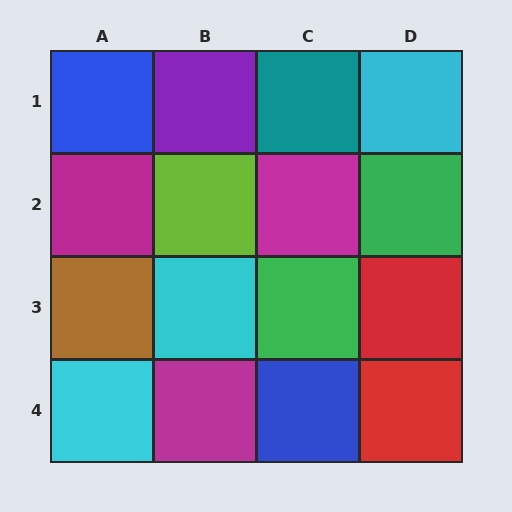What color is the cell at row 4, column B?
Magenta.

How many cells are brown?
1 cell is brown.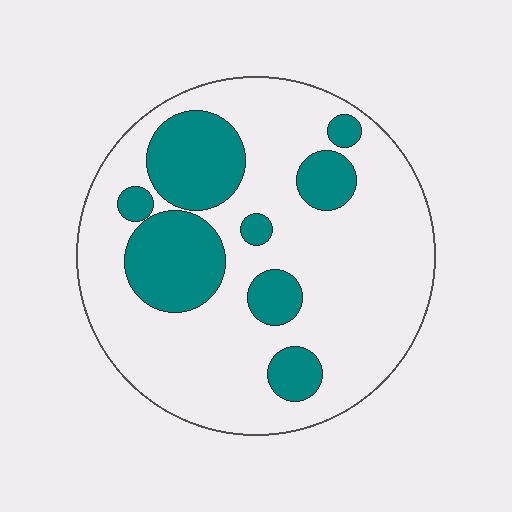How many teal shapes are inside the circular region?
8.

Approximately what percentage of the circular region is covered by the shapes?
Approximately 25%.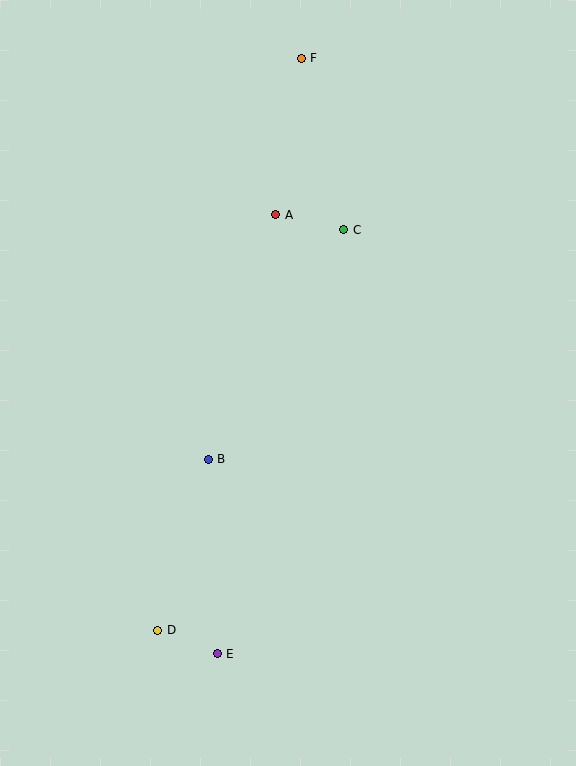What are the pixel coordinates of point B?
Point B is at (208, 459).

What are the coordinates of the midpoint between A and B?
The midpoint between A and B is at (242, 337).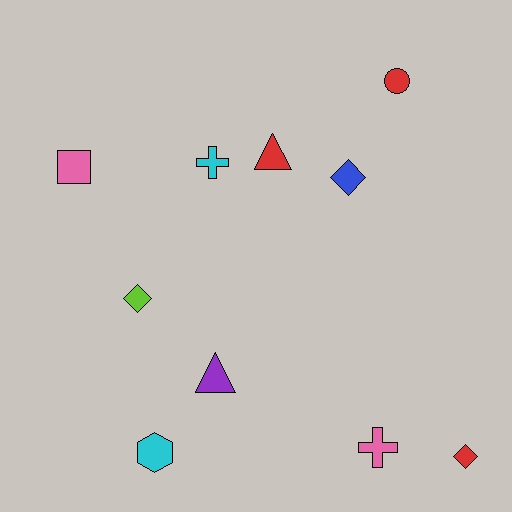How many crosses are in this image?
There are 2 crosses.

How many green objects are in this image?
There are no green objects.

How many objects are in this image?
There are 10 objects.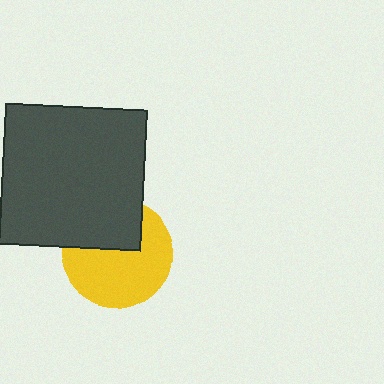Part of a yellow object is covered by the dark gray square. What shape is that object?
It is a circle.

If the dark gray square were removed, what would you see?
You would see the complete yellow circle.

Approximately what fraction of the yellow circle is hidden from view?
Roughly 35% of the yellow circle is hidden behind the dark gray square.